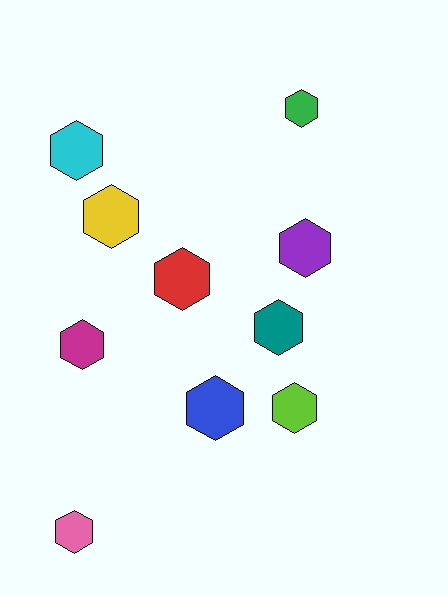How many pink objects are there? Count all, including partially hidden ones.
There is 1 pink object.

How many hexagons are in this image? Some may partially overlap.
There are 10 hexagons.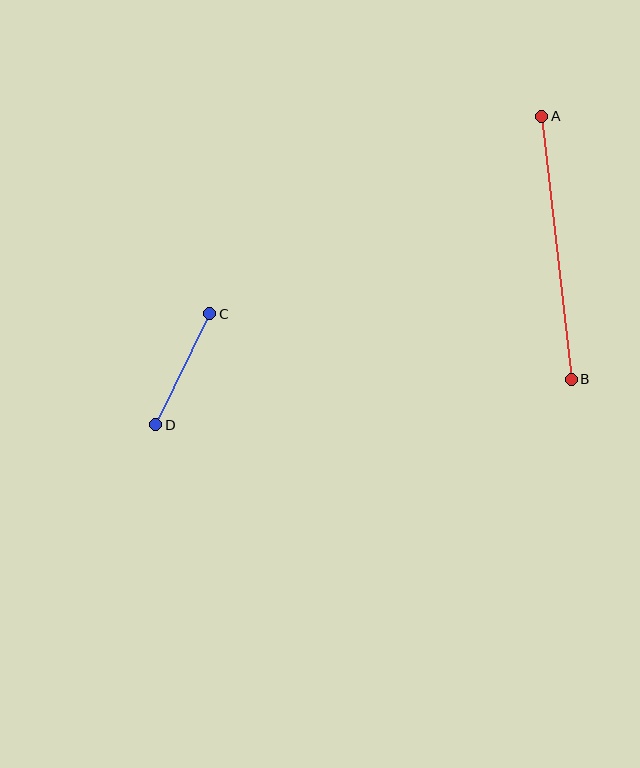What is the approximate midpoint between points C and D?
The midpoint is at approximately (183, 369) pixels.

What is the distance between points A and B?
The distance is approximately 265 pixels.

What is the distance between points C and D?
The distance is approximately 123 pixels.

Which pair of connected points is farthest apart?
Points A and B are farthest apart.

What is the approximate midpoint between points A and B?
The midpoint is at approximately (557, 248) pixels.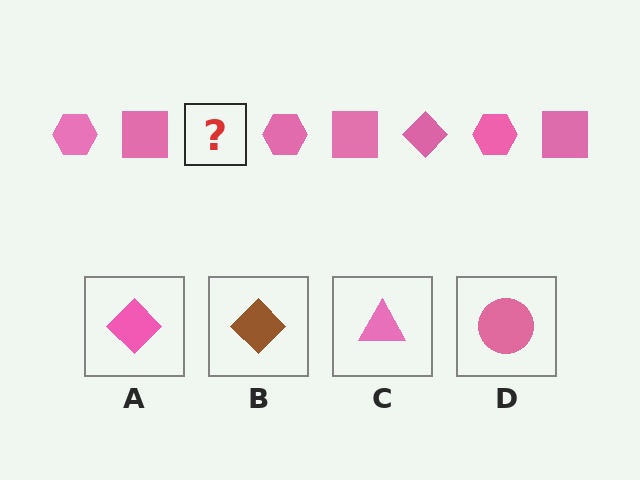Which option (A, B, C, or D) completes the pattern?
A.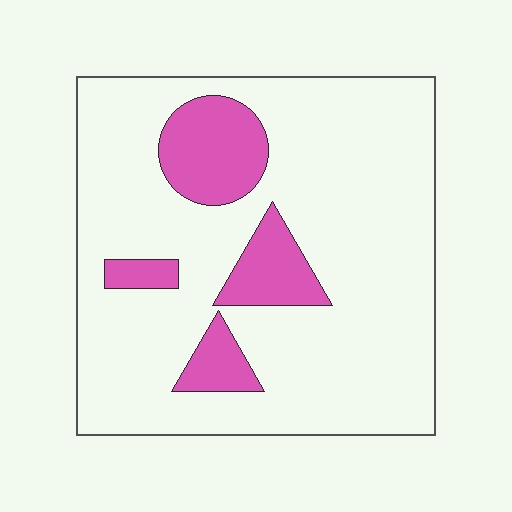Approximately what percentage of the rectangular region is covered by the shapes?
Approximately 15%.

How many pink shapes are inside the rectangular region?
4.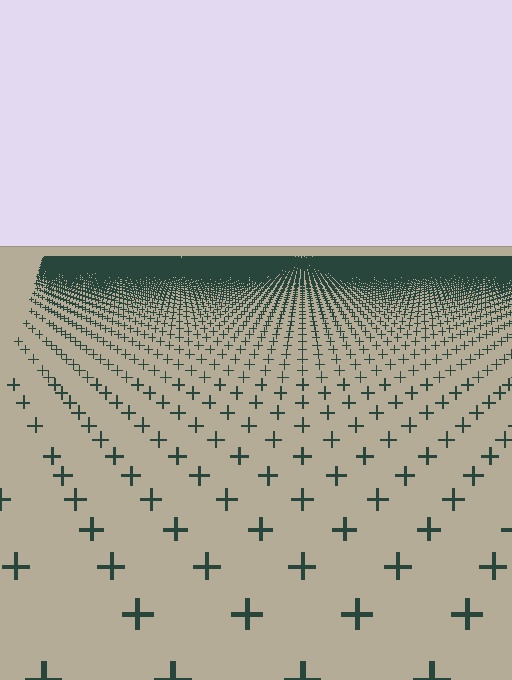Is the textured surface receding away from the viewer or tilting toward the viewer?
The surface is receding away from the viewer. Texture elements get smaller and denser toward the top.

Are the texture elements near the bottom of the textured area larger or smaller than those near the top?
Larger. Near the bottom, elements are closer to the viewer and appear at a bigger on-screen size.